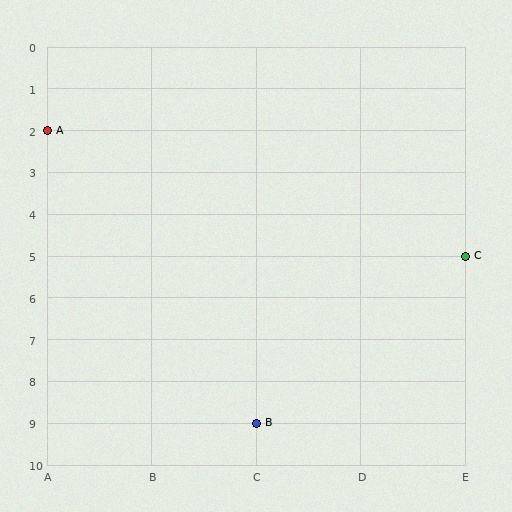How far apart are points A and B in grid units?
Points A and B are 2 columns and 7 rows apart (about 7.3 grid units diagonally).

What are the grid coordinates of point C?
Point C is at grid coordinates (E, 5).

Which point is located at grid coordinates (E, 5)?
Point C is at (E, 5).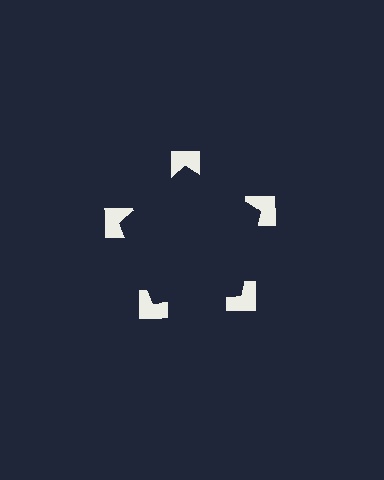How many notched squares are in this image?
There are 5 — one at each vertex of the illusory pentagon.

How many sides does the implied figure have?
5 sides.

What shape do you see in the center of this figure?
An illusory pentagon — its edges are inferred from the aligned wedge cuts in the notched squares, not physically drawn.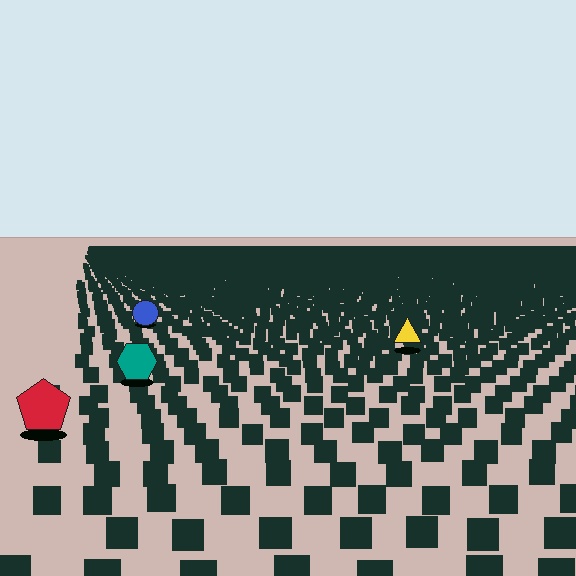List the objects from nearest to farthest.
From nearest to farthest: the red pentagon, the teal hexagon, the yellow triangle, the blue circle.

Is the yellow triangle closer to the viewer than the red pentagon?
No. The red pentagon is closer — you can tell from the texture gradient: the ground texture is coarser near it.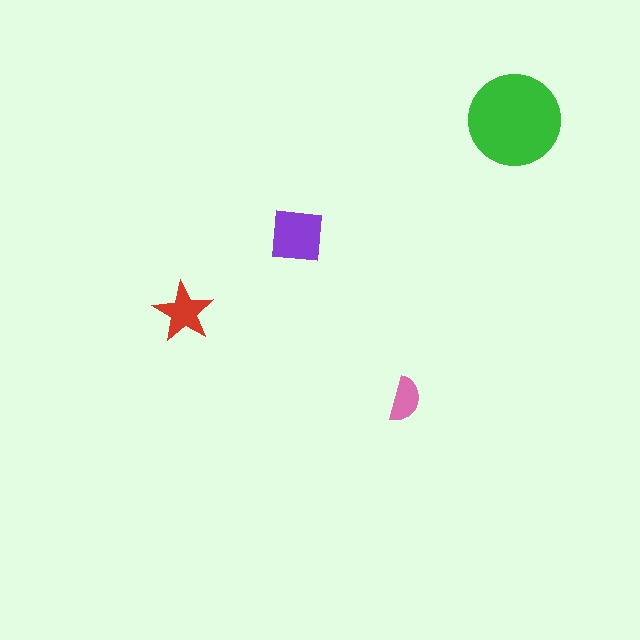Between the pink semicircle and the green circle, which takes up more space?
The green circle.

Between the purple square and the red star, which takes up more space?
The purple square.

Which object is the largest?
The green circle.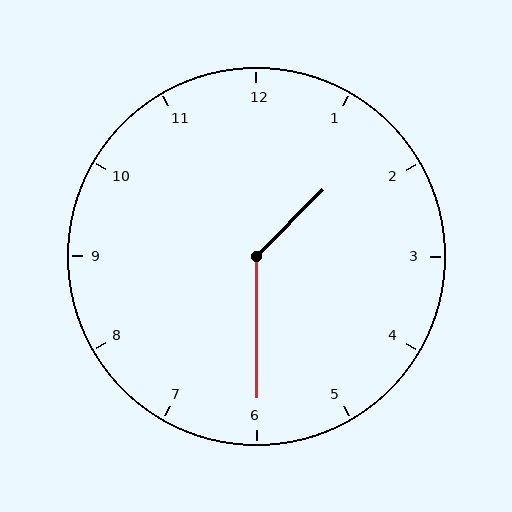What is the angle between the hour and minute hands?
Approximately 135 degrees.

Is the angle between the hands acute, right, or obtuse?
It is obtuse.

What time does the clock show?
1:30.